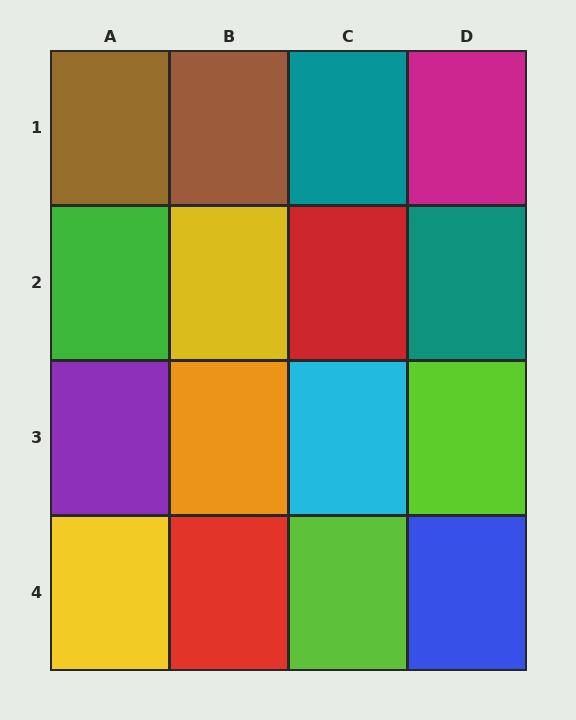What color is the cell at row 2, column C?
Red.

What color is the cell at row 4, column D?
Blue.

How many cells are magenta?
1 cell is magenta.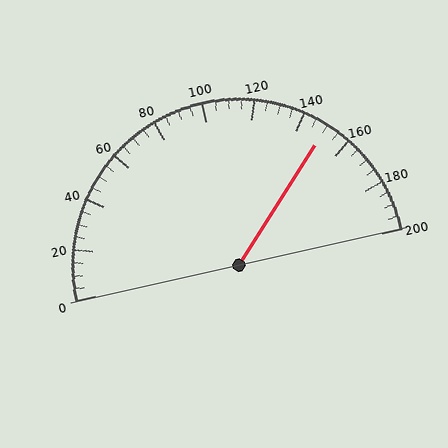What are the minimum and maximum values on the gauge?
The gauge ranges from 0 to 200.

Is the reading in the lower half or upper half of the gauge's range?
The reading is in the upper half of the range (0 to 200).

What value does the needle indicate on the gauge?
The needle indicates approximately 150.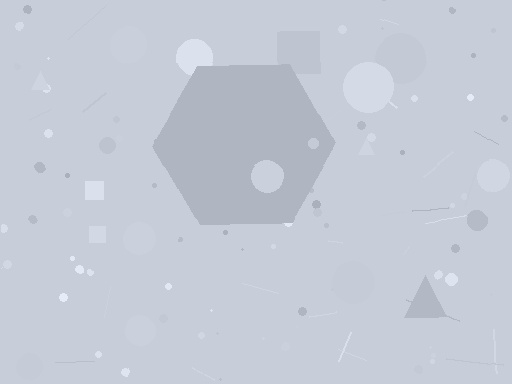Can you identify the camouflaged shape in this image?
The camouflaged shape is a hexagon.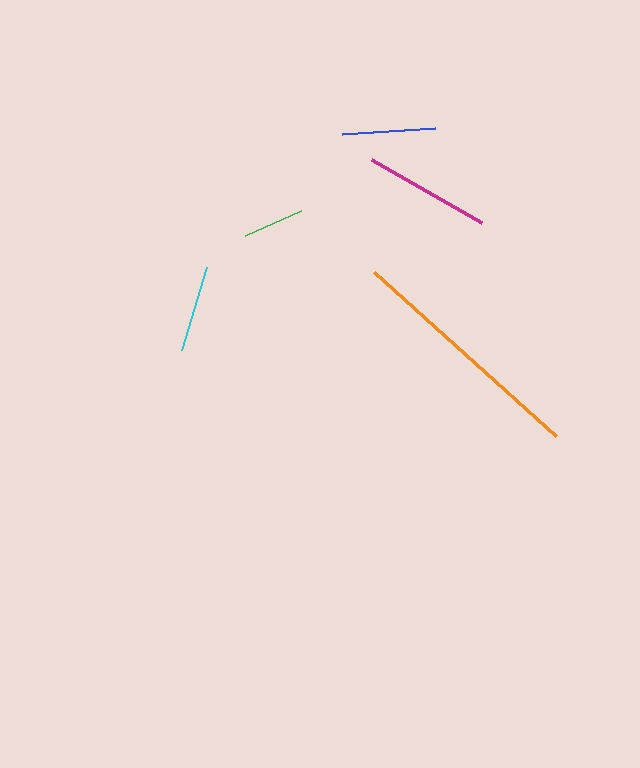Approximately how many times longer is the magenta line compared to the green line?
The magenta line is approximately 2.0 times the length of the green line.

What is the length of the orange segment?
The orange segment is approximately 245 pixels long.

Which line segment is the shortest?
The green line is the shortest at approximately 62 pixels.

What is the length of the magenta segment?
The magenta segment is approximately 126 pixels long.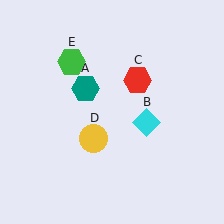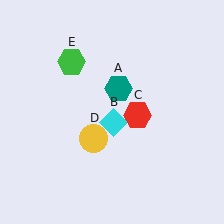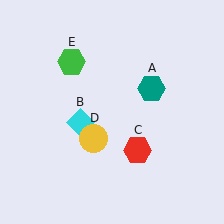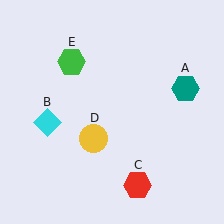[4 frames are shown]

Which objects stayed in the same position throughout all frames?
Yellow circle (object D) and green hexagon (object E) remained stationary.